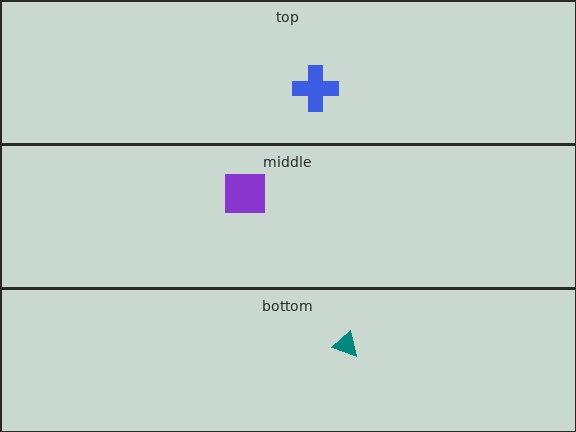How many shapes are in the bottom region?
1.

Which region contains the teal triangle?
The bottom region.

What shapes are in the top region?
The blue cross.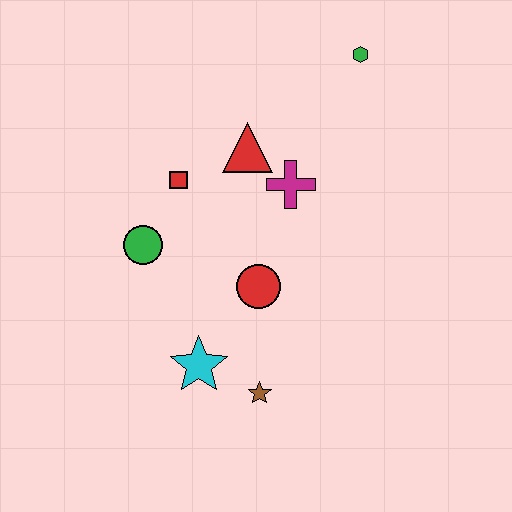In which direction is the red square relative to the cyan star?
The red square is above the cyan star.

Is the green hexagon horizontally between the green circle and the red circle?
No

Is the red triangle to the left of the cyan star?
No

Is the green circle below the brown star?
No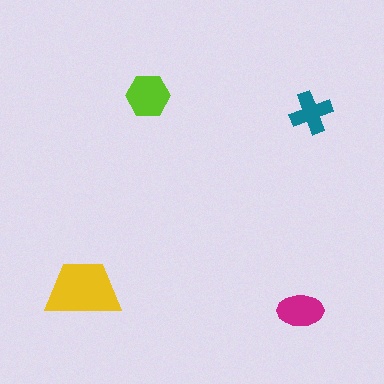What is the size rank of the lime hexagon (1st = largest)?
2nd.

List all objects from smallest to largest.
The teal cross, the magenta ellipse, the lime hexagon, the yellow trapezoid.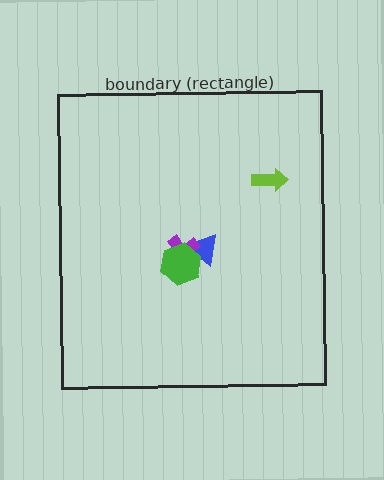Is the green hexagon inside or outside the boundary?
Inside.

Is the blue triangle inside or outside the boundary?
Inside.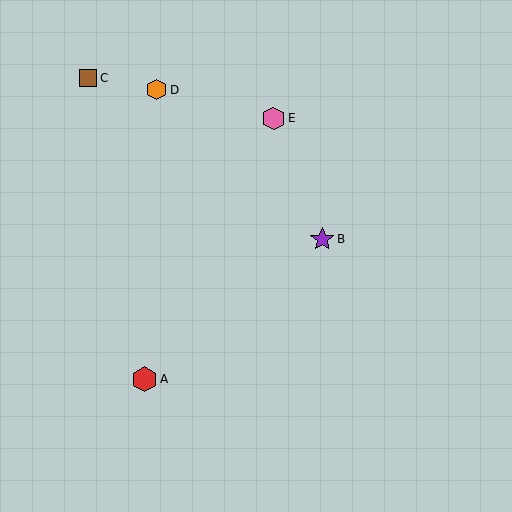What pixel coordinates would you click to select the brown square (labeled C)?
Click at (88, 78) to select the brown square C.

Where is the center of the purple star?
The center of the purple star is at (322, 239).